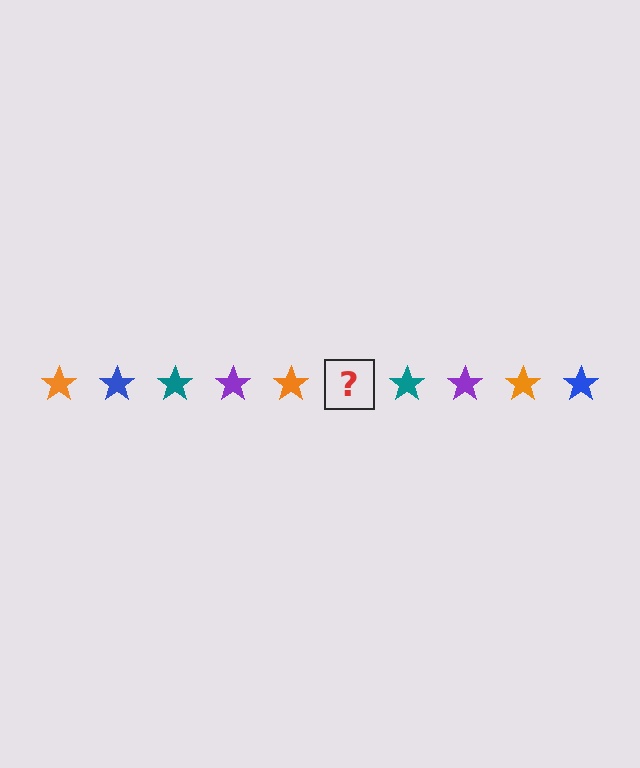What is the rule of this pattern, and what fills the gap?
The rule is that the pattern cycles through orange, blue, teal, purple stars. The gap should be filled with a blue star.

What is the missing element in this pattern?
The missing element is a blue star.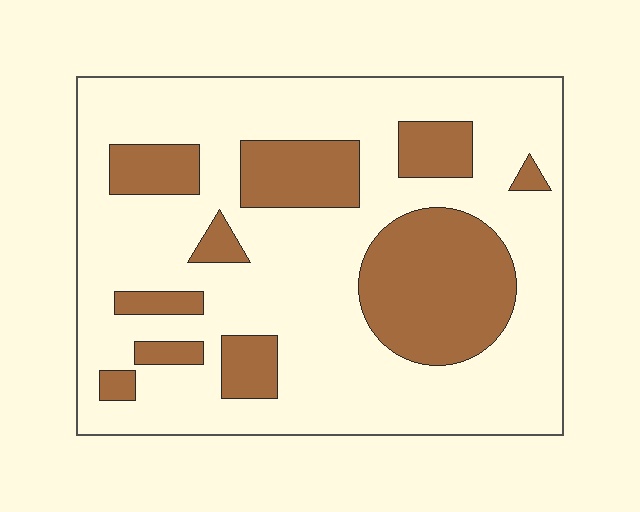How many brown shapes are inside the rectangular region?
10.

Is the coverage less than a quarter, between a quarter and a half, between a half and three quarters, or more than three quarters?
Between a quarter and a half.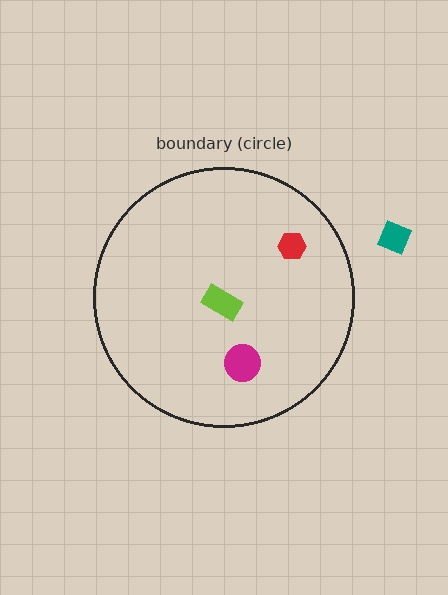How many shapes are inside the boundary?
3 inside, 1 outside.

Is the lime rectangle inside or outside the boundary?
Inside.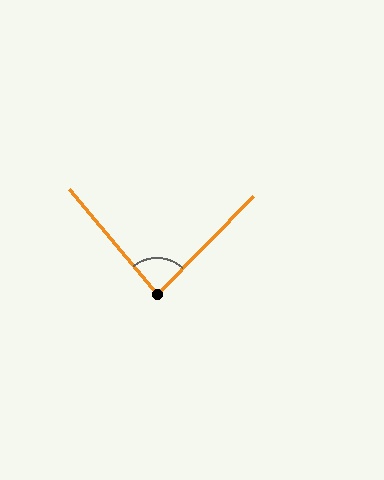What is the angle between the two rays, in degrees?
Approximately 85 degrees.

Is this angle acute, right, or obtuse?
It is acute.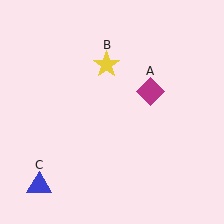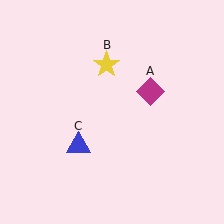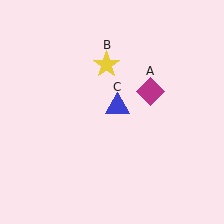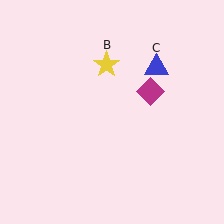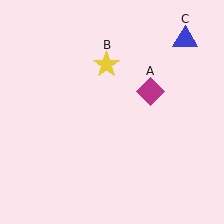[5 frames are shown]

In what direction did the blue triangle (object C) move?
The blue triangle (object C) moved up and to the right.